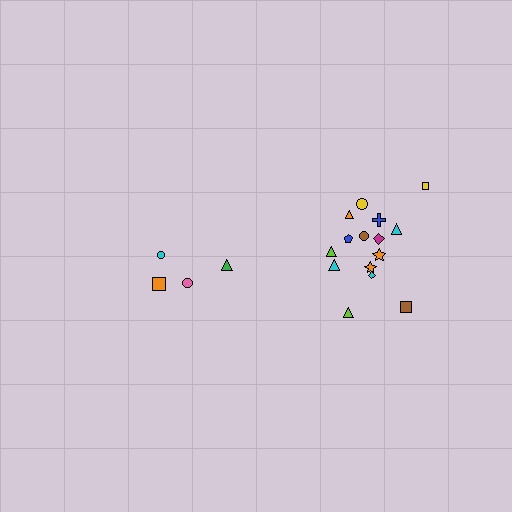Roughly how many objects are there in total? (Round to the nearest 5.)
Roughly 20 objects in total.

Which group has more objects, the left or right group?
The right group.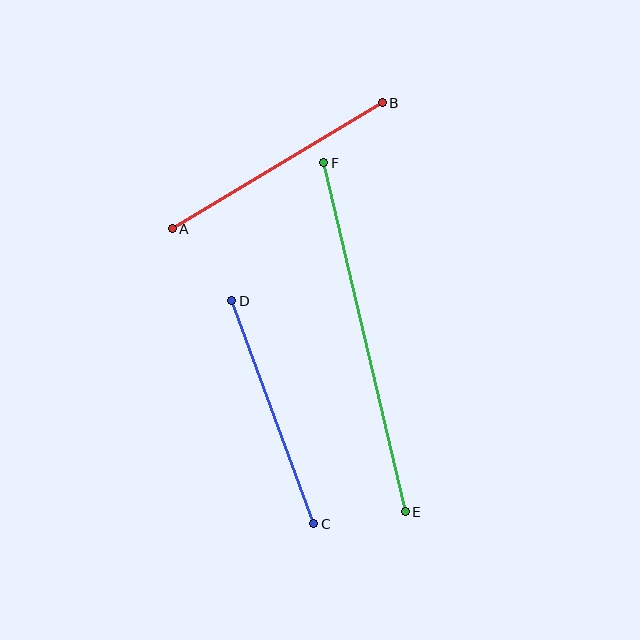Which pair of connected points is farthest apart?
Points E and F are farthest apart.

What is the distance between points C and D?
The distance is approximately 238 pixels.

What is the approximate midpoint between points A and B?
The midpoint is at approximately (277, 166) pixels.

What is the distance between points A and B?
The distance is approximately 245 pixels.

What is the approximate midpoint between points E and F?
The midpoint is at approximately (364, 337) pixels.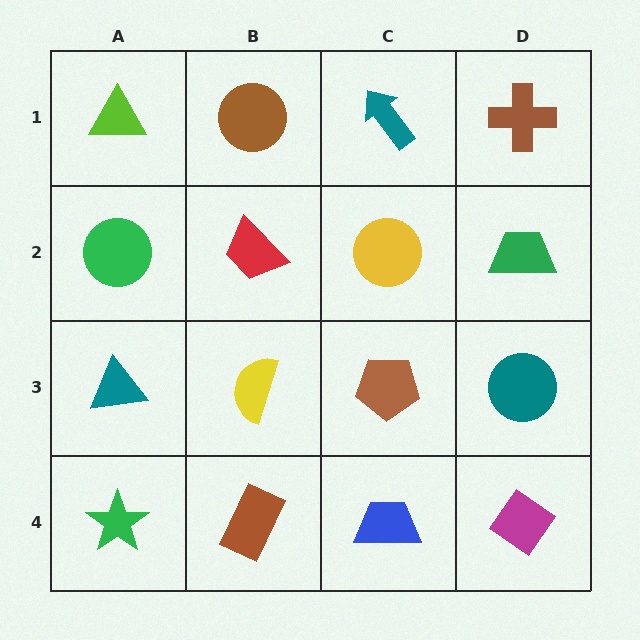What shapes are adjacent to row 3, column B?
A red trapezoid (row 2, column B), a brown rectangle (row 4, column B), a teal triangle (row 3, column A), a brown pentagon (row 3, column C).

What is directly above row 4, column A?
A teal triangle.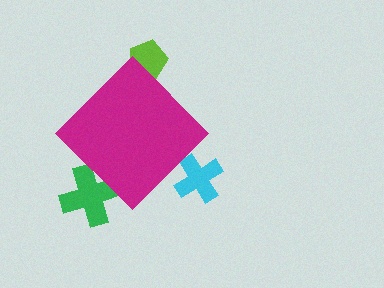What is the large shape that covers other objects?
A magenta diamond.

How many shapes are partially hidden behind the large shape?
3 shapes are partially hidden.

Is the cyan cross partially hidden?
Yes, the cyan cross is partially hidden behind the magenta diamond.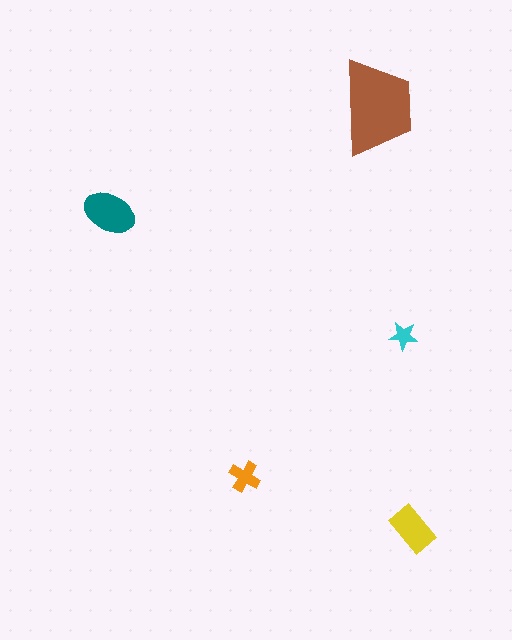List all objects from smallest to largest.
The cyan star, the orange cross, the yellow rectangle, the teal ellipse, the brown trapezoid.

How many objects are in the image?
There are 5 objects in the image.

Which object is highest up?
The brown trapezoid is topmost.